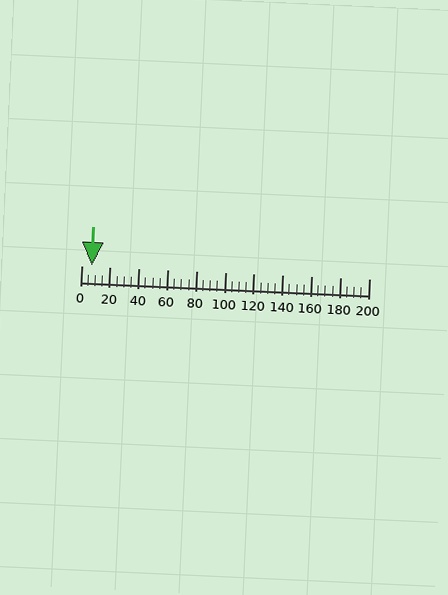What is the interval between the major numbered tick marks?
The major tick marks are spaced 20 units apart.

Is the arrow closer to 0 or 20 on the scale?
The arrow is closer to 0.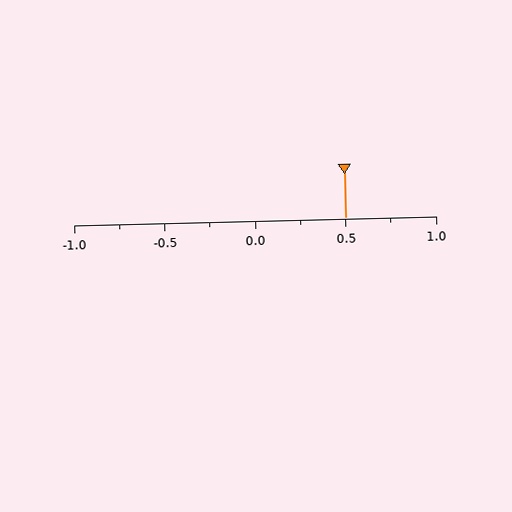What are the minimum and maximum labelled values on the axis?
The axis runs from -1.0 to 1.0.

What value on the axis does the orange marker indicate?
The marker indicates approximately 0.5.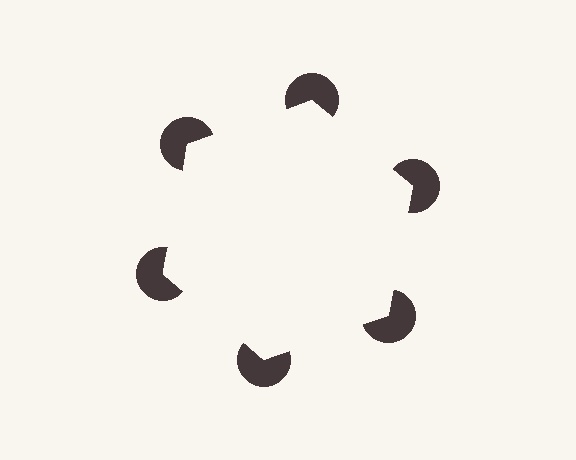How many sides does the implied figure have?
6 sides.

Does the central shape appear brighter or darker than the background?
It typically appears slightly brighter than the background, even though no actual brightness change is drawn.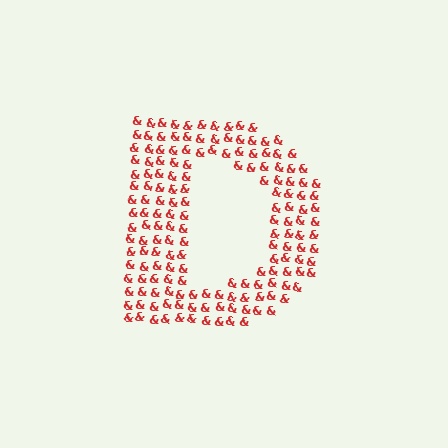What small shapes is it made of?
It is made of small ampersands.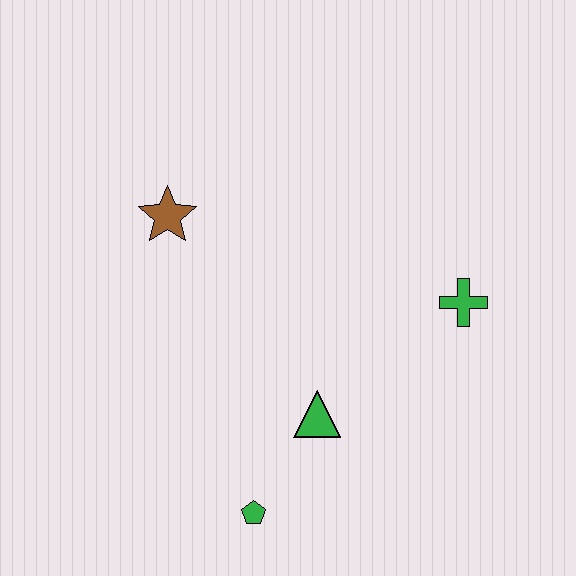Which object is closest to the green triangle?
The green pentagon is closest to the green triangle.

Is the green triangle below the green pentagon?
No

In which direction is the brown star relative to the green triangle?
The brown star is above the green triangle.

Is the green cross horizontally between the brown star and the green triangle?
No